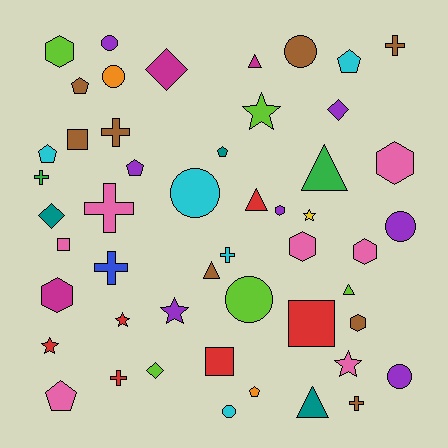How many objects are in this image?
There are 50 objects.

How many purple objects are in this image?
There are 7 purple objects.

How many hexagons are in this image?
There are 7 hexagons.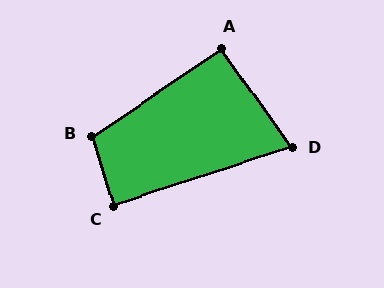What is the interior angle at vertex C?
Approximately 89 degrees (approximately right).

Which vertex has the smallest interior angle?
D, at approximately 73 degrees.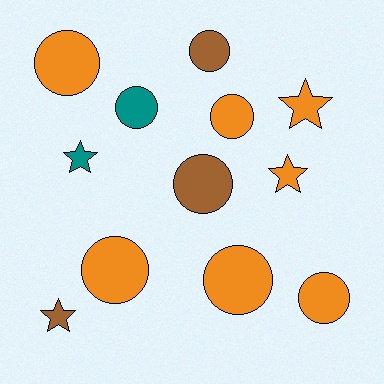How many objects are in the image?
There are 12 objects.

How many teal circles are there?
There is 1 teal circle.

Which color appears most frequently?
Orange, with 7 objects.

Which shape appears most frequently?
Circle, with 8 objects.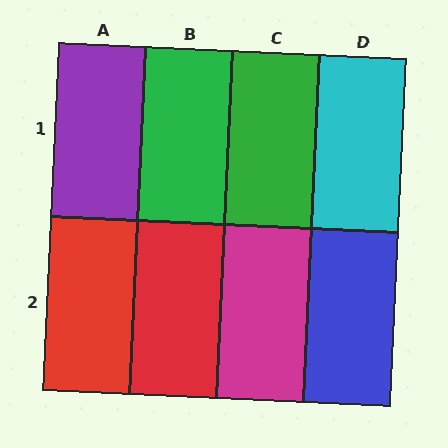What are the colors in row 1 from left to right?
Purple, green, green, cyan.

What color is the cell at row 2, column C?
Magenta.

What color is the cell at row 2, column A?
Red.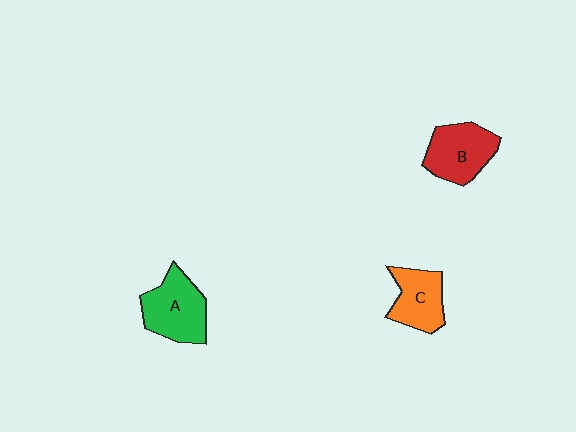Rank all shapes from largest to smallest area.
From largest to smallest: A (green), B (red), C (orange).